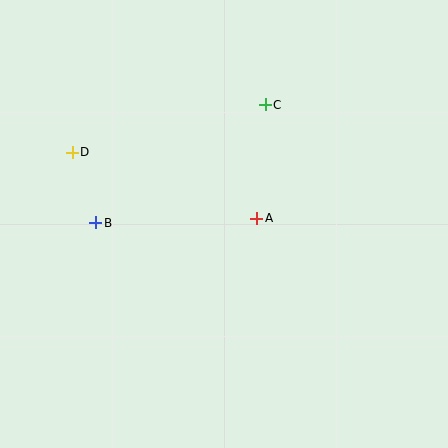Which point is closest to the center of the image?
Point A at (257, 218) is closest to the center.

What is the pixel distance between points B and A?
The distance between B and A is 161 pixels.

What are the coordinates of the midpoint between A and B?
The midpoint between A and B is at (176, 221).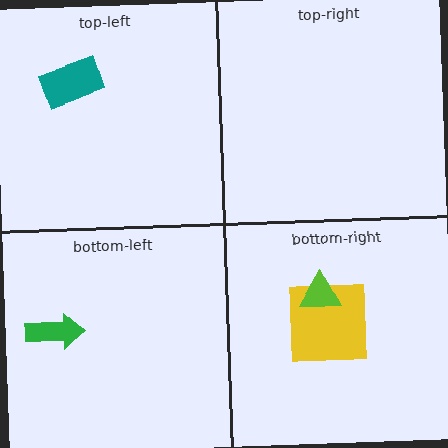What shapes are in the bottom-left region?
The green arrow.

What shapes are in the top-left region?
The teal rectangle.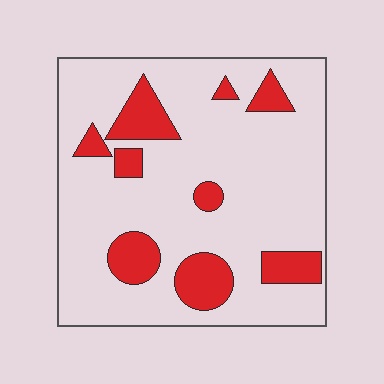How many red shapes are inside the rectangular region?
9.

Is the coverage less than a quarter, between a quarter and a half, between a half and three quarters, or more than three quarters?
Less than a quarter.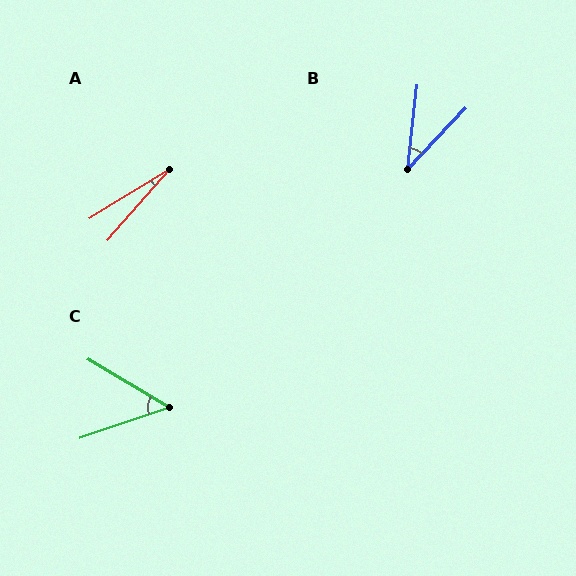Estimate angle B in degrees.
Approximately 37 degrees.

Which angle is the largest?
C, at approximately 50 degrees.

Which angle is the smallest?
A, at approximately 17 degrees.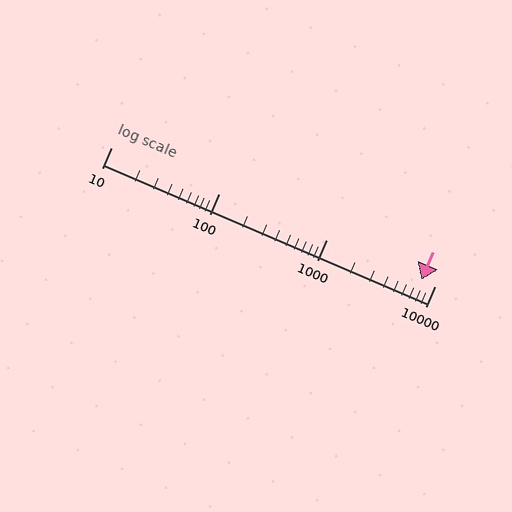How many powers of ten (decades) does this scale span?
The scale spans 3 decades, from 10 to 10000.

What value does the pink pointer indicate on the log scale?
The pointer indicates approximately 7500.